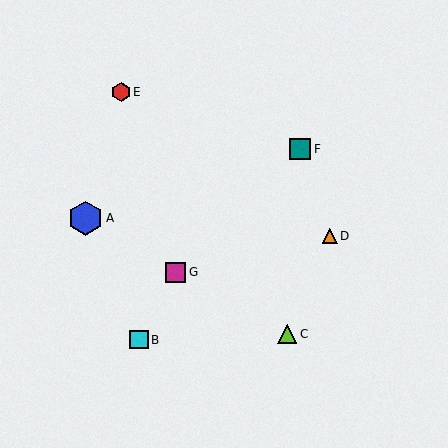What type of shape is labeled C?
Shape C is a lime triangle.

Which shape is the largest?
The blue hexagon (labeled A) is the largest.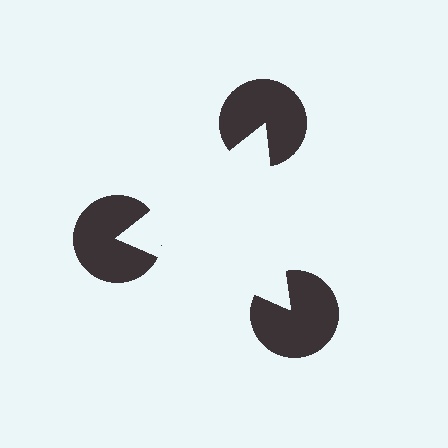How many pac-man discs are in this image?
There are 3 — one at each vertex of the illusory triangle.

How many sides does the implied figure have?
3 sides.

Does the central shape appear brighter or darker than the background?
It typically appears slightly brighter than the background, even though no actual brightness change is drawn.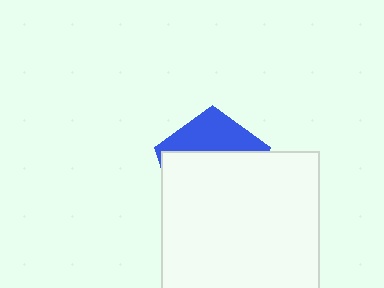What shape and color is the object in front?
The object in front is a white square.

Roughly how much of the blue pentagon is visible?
A small part of it is visible (roughly 34%).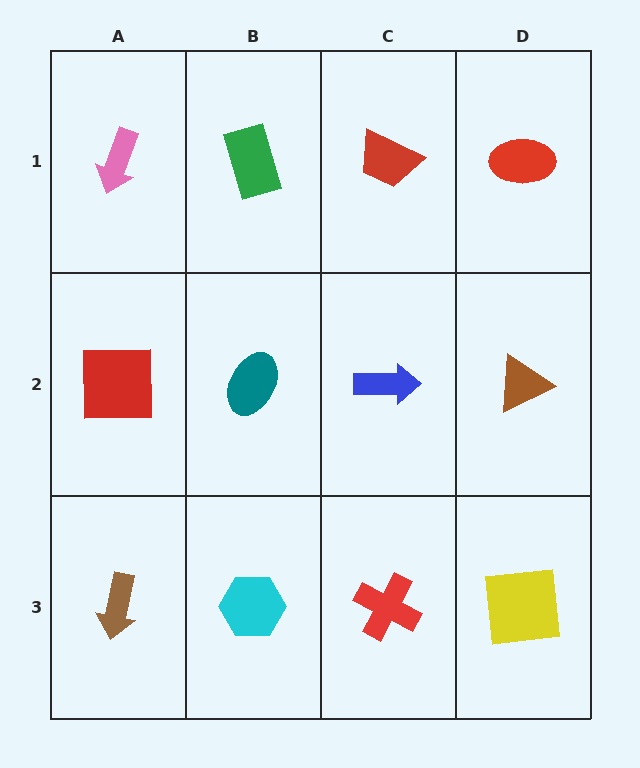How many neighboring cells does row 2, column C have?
4.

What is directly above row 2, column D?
A red ellipse.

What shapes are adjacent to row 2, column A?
A pink arrow (row 1, column A), a brown arrow (row 3, column A), a teal ellipse (row 2, column B).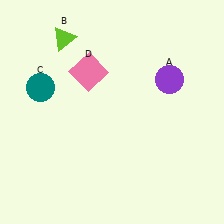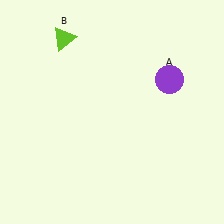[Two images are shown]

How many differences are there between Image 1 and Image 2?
There are 2 differences between the two images.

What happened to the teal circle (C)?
The teal circle (C) was removed in Image 2. It was in the top-left area of Image 1.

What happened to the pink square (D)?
The pink square (D) was removed in Image 2. It was in the top-left area of Image 1.